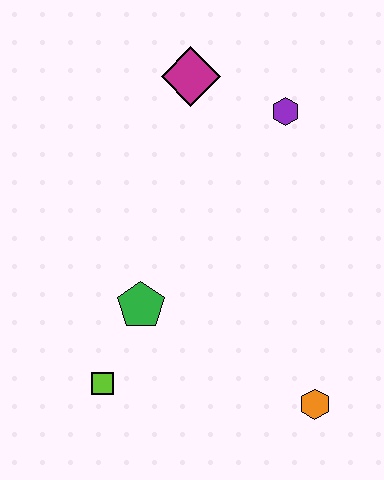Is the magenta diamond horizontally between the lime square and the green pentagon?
No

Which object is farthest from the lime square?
The purple hexagon is farthest from the lime square.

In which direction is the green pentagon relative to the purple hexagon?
The green pentagon is below the purple hexagon.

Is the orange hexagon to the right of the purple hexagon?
Yes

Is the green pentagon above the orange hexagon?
Yes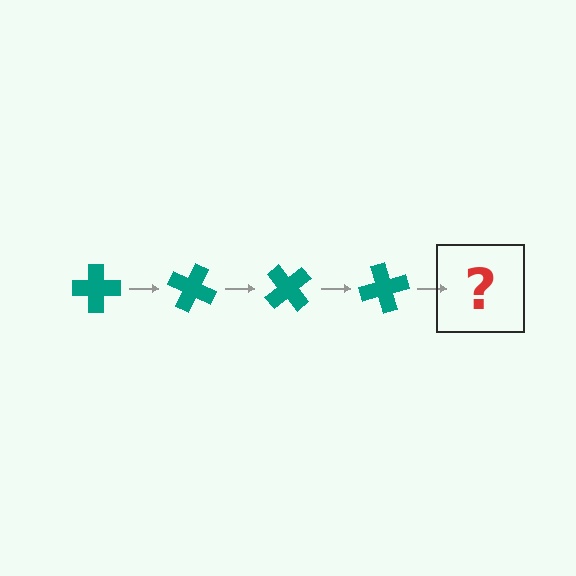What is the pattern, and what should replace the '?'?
The pattern is that the cross rotates 25 degrees each step. The '?' should be a teal cross rotated 100 degrees.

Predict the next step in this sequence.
The next step is a teal cross rotated 100 degrees.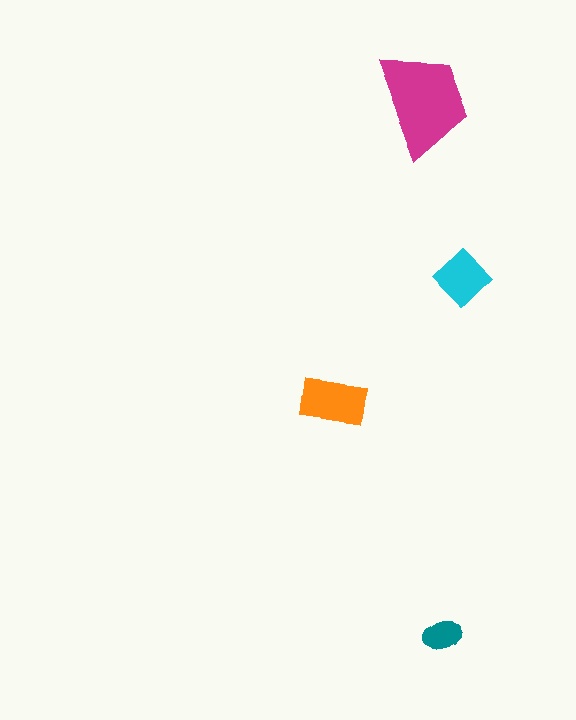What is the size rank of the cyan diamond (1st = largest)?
3rd.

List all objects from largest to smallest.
The magenta trapezoid, the orange rectangle, the cyan diamond, the teal ellipse.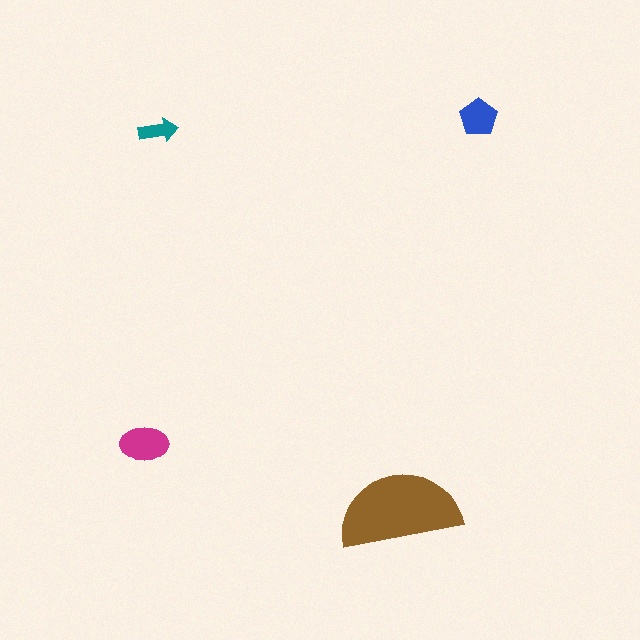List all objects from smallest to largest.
The teal arrow, the blue pentagon, the magenta ellipse, the brown semicircle.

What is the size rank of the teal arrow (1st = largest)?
4th.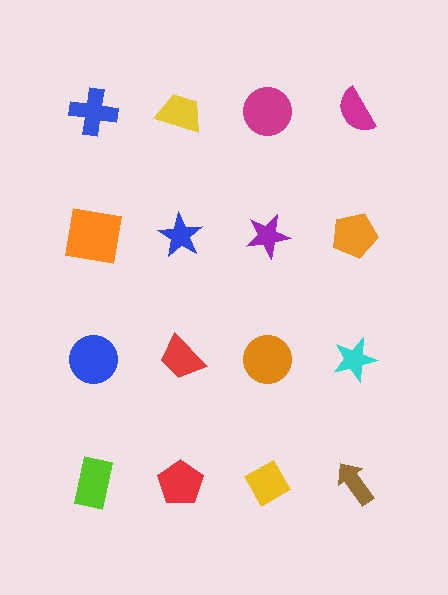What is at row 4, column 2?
A red pentagon.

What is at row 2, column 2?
A blue star.